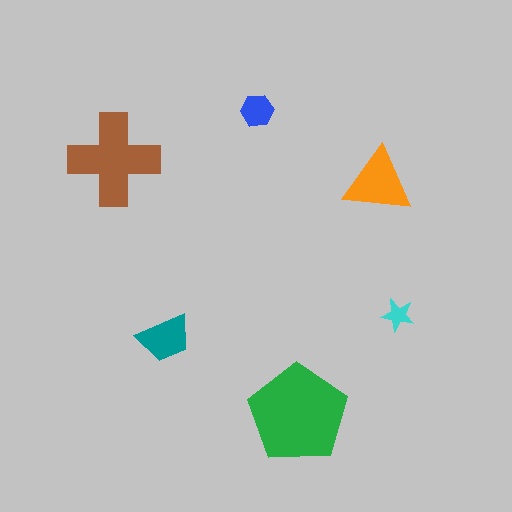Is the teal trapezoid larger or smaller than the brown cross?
Smaller.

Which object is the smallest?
The cyan star.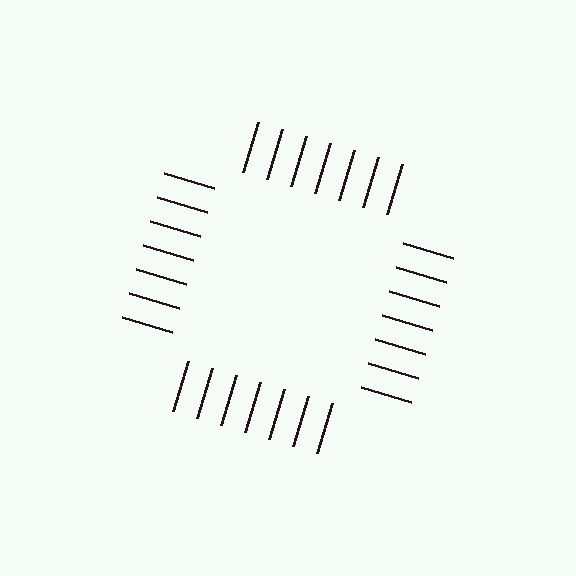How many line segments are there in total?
28 — 7 along each of the 4 edges.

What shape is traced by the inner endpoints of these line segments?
An illusory square — the line segments terminate on its edges but no continuous stroke is drawn.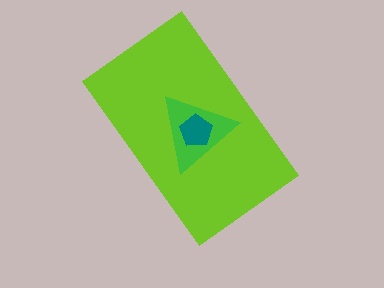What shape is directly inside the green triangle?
The teal pentagon.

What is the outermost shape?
The lime rectangle.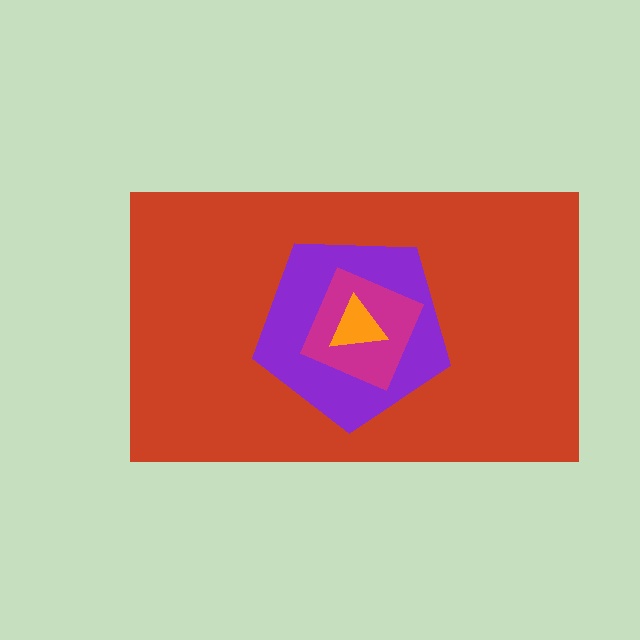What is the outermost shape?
The red rectangle.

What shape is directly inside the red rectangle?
The purple pentagon.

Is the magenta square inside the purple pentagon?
Yes.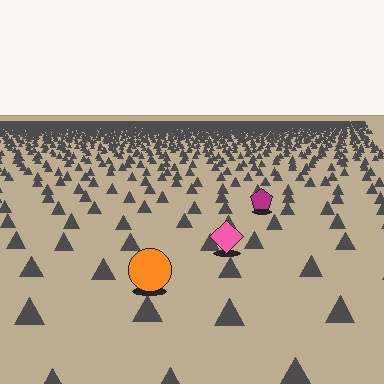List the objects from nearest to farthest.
From nearest to farthest: the orange circle, the pink diamond, the magenta pentagon.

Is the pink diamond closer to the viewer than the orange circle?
No. The orange circle is closer — you can tell from the texture gradient: the ground texture is coarser near it.